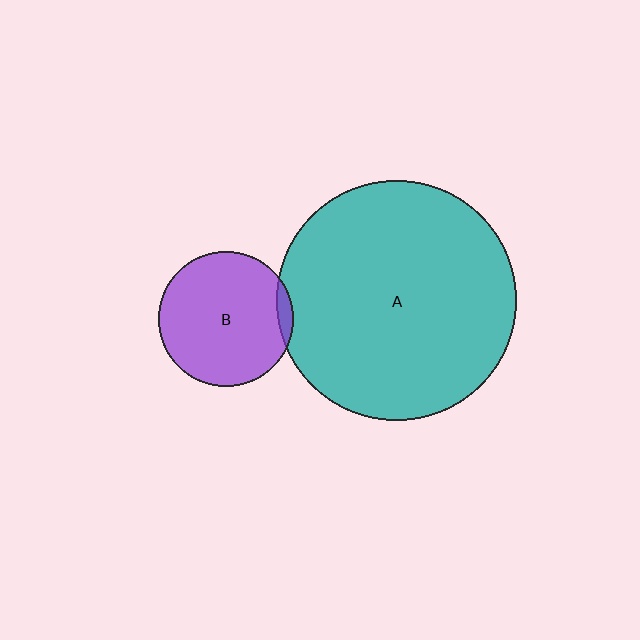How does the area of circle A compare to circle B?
Approximately 3.1 times.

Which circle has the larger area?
Circle A (teal).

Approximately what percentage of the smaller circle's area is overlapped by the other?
Approximately 5%.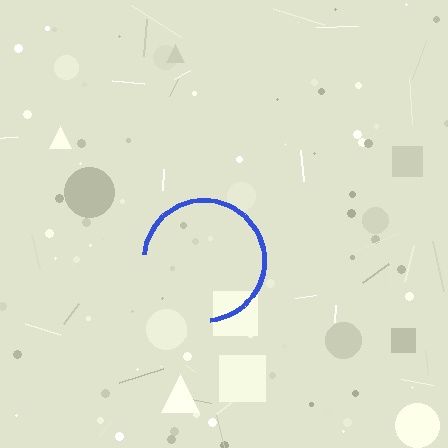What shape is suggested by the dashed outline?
The dashed outline suggests a circle.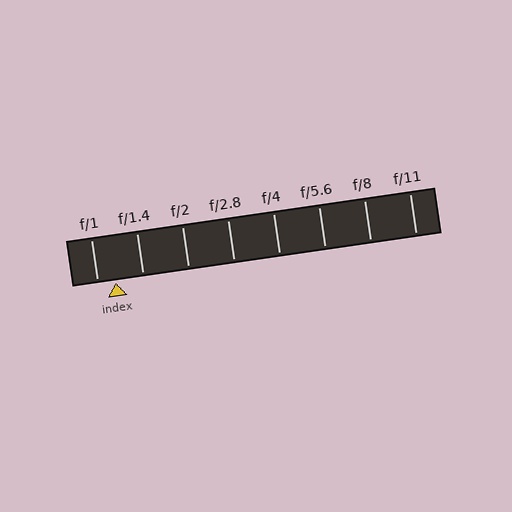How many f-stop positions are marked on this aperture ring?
There are 8 f-stop positions marked.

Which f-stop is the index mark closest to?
The index mark is closest to f/1.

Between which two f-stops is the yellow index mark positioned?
The index mark is between f/1 and f/1.4.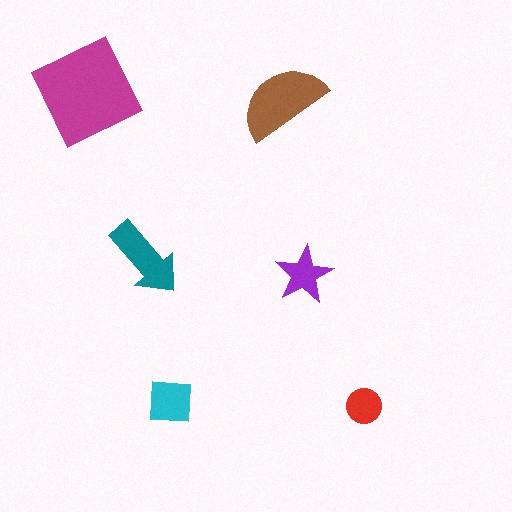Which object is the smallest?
The red circle.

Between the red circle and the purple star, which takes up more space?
The purple star.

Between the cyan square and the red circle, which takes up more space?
The cyan square.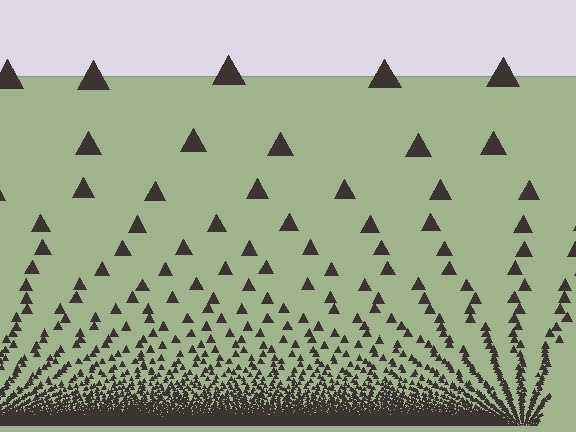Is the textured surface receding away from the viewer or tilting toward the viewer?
The surface appears to tilt toward the viewer. Texture elements get larger and sparser toward the top.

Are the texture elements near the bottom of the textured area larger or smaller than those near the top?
Smaller. The gradient is inverted — elements near the bottom are smaller and denser.